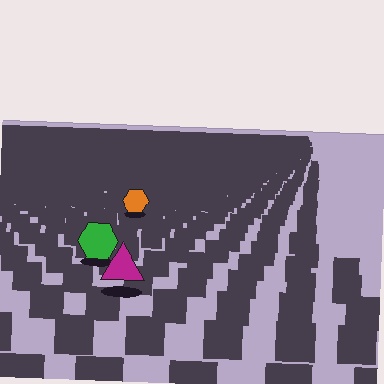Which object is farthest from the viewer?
The orange hexagon is farthest from the viewer. It appears smaller and the ground texture around it is denser.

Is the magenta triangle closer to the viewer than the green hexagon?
Yes. The magenta triangle is closer — you can tell from the texture gradient: the ground texture is coarser near it.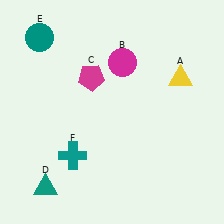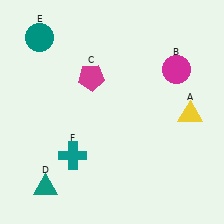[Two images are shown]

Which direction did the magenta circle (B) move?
The magenta circle (B) moved right.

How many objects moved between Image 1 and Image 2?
2 objects moved between the two images.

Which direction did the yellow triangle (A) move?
The yellow triangle (A) moved down.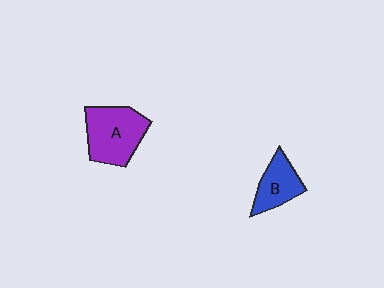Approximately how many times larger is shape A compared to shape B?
Approximately 1.6 times.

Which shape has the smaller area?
Shape B (blue).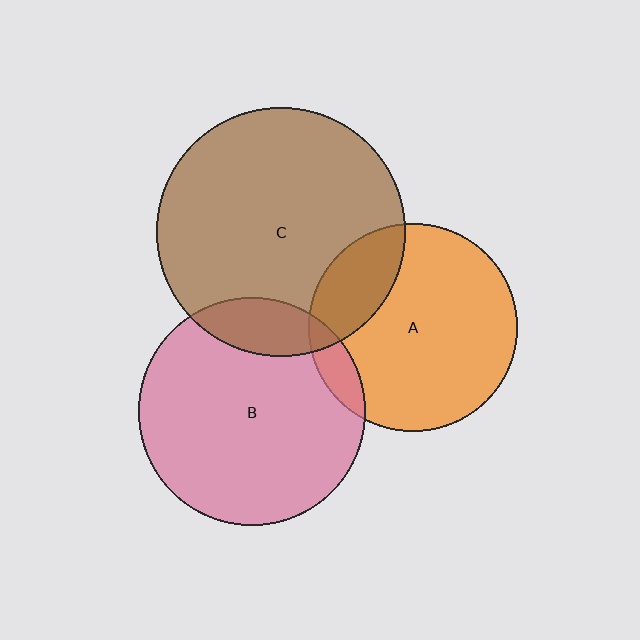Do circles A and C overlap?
Yes.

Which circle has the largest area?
Circle C (brown).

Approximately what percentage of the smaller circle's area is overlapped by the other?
Approximately 20%.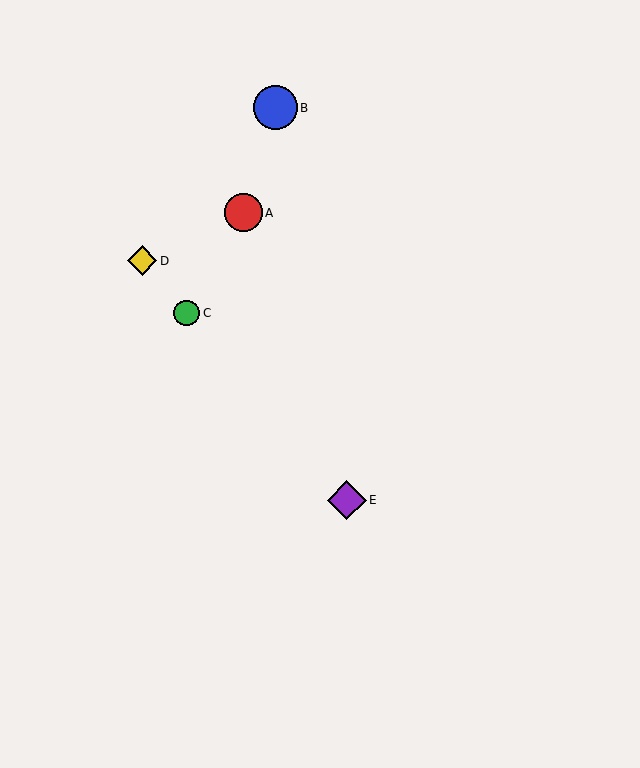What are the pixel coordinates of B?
Object B is at (275, 108).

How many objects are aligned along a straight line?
3 objects (C, D, E) are aligned along a straight line.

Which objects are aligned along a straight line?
Objects C, D, E are aligned along a straight line.